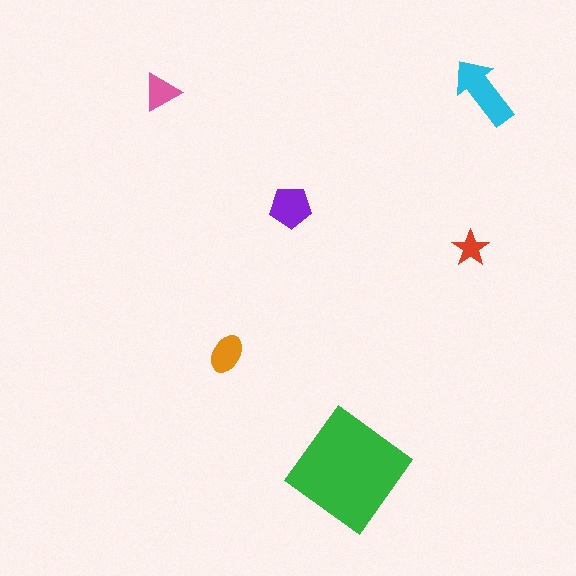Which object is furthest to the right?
The cyan arrow is rightmost.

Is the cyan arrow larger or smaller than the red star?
Larger.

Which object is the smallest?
The red star.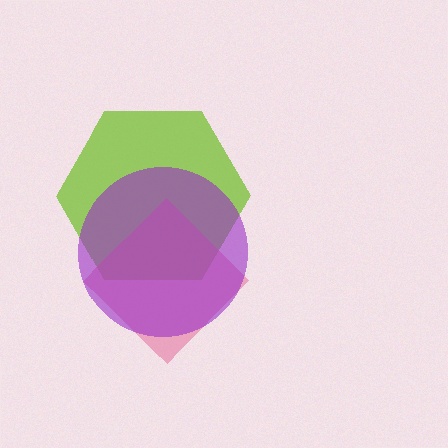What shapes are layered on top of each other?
The layered shapes are: a lime hexagon, a pink diamond, a purple circle.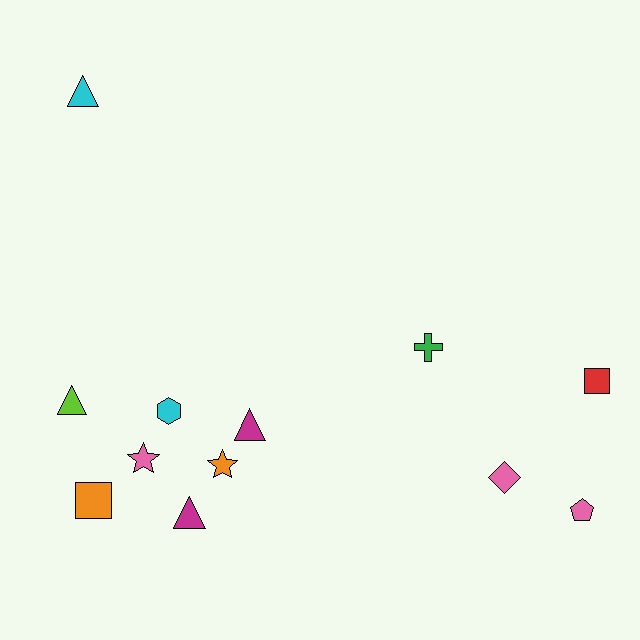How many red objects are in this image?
There is 1 red object.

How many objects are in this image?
There are 12 objects.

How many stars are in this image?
There are 2 stars.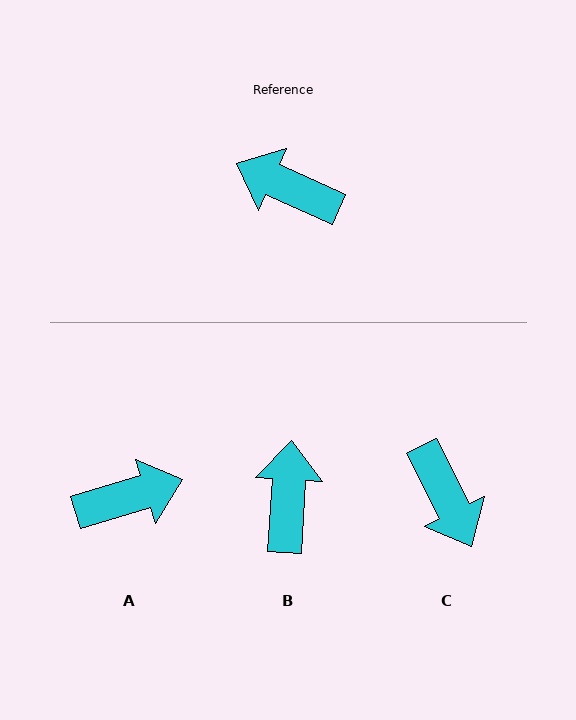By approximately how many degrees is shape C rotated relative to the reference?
Approximately 141 degrees counter-clockwise.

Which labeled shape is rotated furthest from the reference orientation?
C, about 141 degrees away.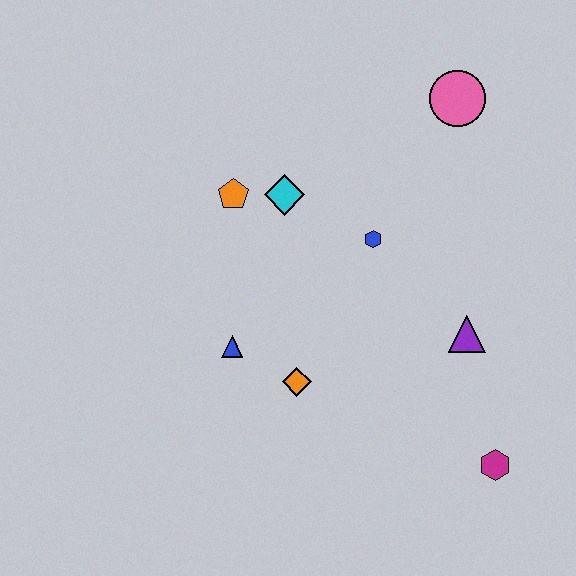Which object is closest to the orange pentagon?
The cyan diamond is closest to the orange pentagon.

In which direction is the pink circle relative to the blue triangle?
The pink circle is above the blue triangle.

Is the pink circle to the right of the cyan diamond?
Yes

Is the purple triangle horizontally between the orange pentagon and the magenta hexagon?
Yes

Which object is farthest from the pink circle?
The magenta hexagon is farthest from the pink circle.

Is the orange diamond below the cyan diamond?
Yes